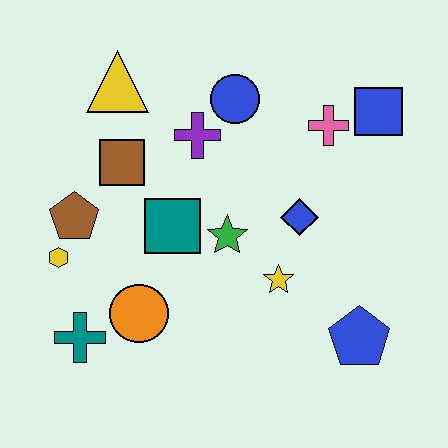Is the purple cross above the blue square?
No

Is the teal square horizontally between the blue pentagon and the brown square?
Yes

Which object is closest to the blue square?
The pink cross is closest to the blue square.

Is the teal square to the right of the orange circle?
Yes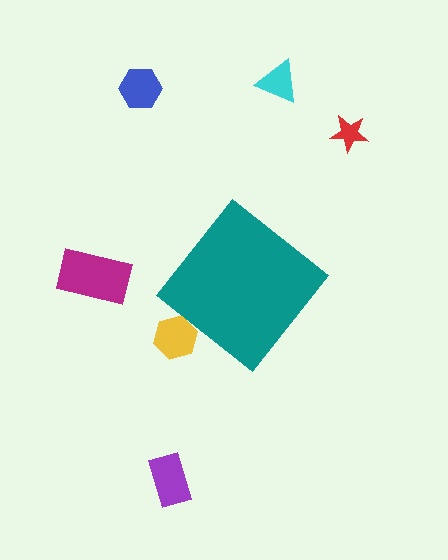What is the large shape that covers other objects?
A teal diamond.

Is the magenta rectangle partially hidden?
No, the magenta rectangle is fully visible.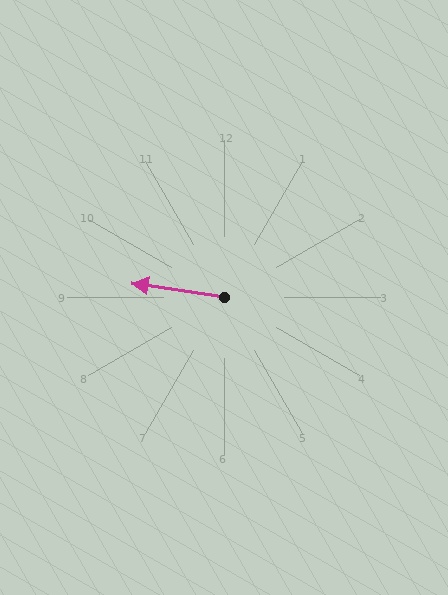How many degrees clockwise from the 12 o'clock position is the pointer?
Approximately 279 degrees.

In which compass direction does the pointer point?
West.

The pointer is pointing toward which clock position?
Roughly 9 o'clock.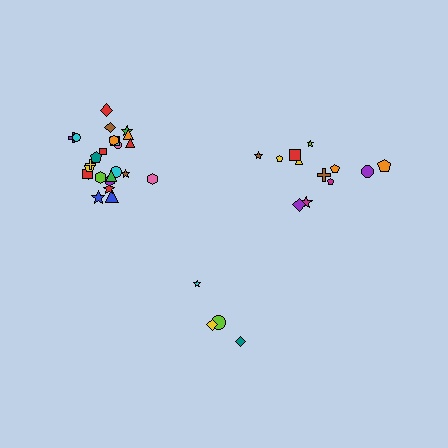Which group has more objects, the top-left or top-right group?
The top-left group.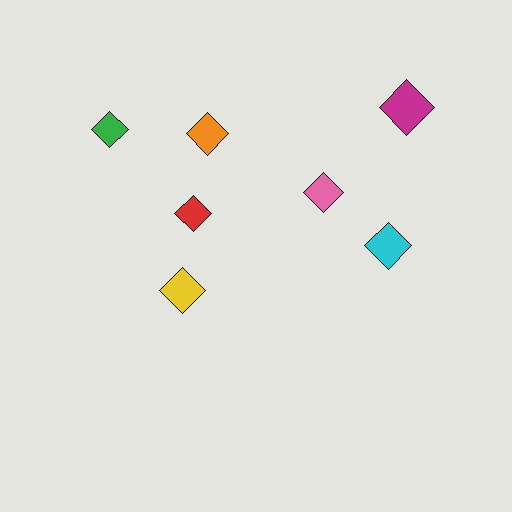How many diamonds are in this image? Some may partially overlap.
There are 7 diamonds.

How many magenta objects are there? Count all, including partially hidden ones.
There is 1 magenta object.